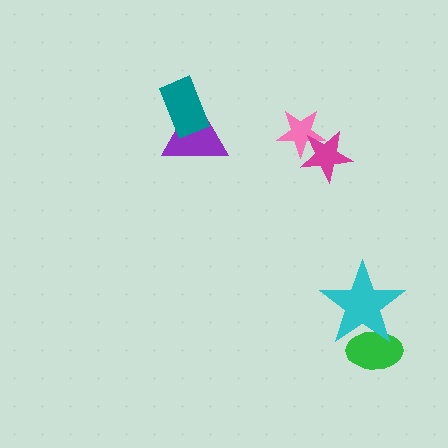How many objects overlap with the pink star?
1 object overlaps with the pink star.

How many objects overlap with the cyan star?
1 object overlaps with the cyan star.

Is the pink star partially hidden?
Yes, it is partially covered by another shape.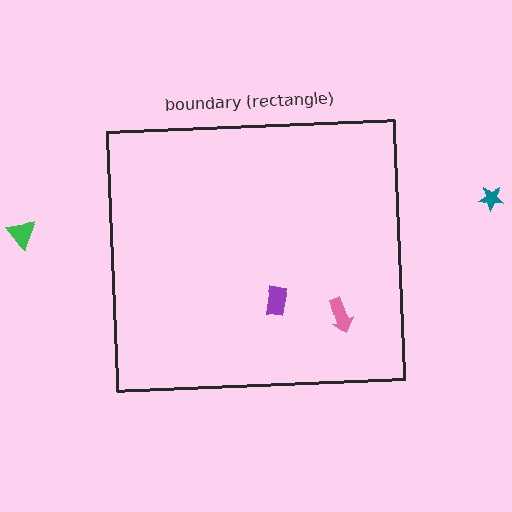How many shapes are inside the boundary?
2 inside, 2 outside.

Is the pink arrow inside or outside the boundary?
Inside.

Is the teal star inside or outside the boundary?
Outside.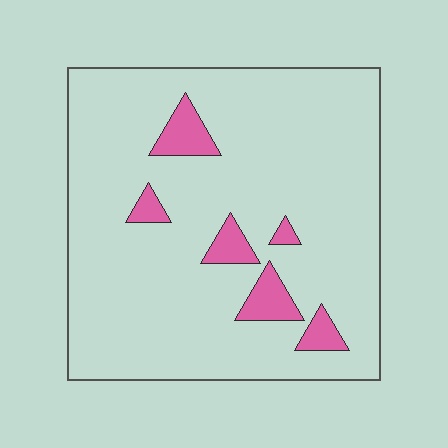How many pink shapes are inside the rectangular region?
6.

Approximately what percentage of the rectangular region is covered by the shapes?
Approximately 10%.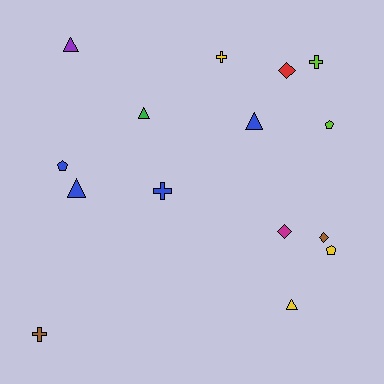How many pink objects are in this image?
There are no pink objects.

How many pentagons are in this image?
There are 3 pentagons.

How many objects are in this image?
There are 15 objects.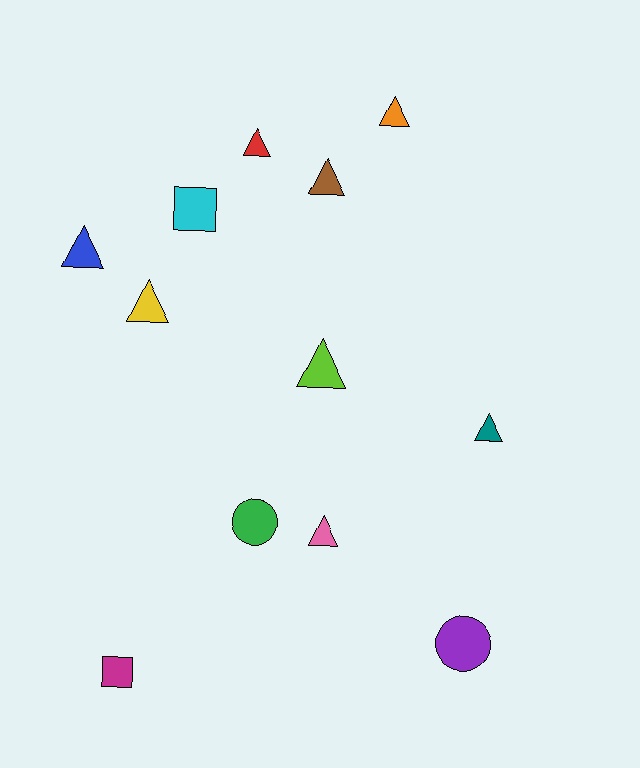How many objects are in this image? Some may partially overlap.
There are 12 objects.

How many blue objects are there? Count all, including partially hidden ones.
There is 1 blue object.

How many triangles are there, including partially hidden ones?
There are 8 triangles.